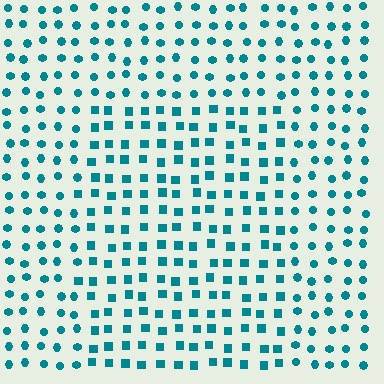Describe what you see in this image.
The image is filled with small teal elements arranged in a uniform grid. A rectangle-shaped region contains squares, while the surrounding area contains circles. The boundary is defined purely by the change in element shape.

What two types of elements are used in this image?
The image uses squares inside the rectangle region and circles outside it.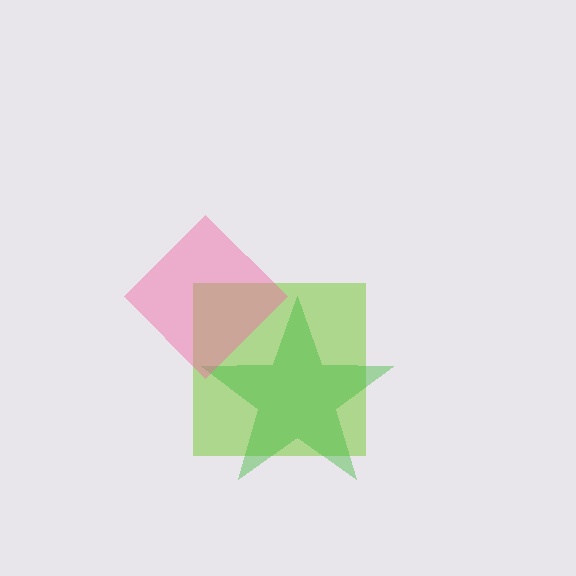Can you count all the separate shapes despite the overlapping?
Yes, there are 3 separate shapes.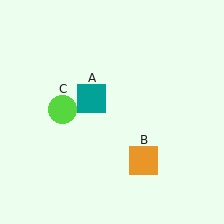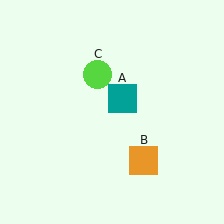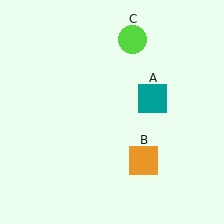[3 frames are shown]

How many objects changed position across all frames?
2 objects changed position: teal square (object A), lime circle (object C).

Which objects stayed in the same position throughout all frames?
Orange square (object B) remained stationary.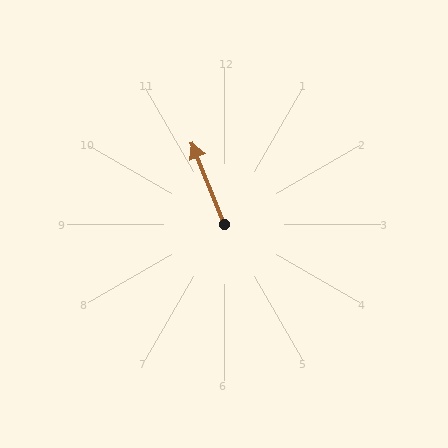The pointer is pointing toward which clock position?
Roughly 11 o'clock.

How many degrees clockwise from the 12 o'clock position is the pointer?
Approximately 339 degrees.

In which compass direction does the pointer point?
North.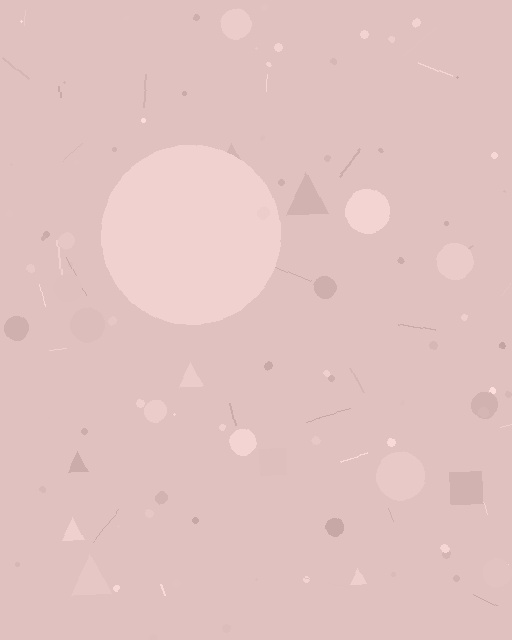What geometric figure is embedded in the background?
A circle is embedded in the background.